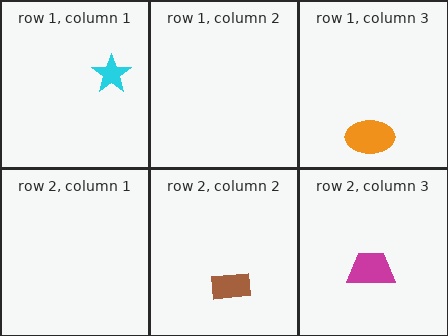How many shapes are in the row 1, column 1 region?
1.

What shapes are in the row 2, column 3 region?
The magenta trapezoid.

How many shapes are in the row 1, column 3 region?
1.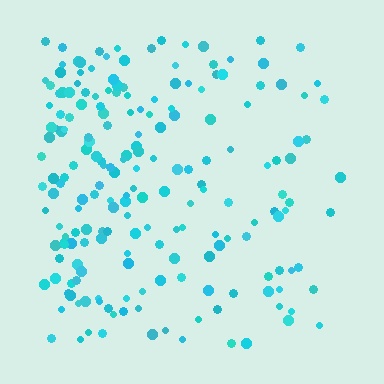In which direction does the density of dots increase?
From right to left, with the left side densest.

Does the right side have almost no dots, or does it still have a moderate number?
Still a moderate number, just noticeably fewer than the left.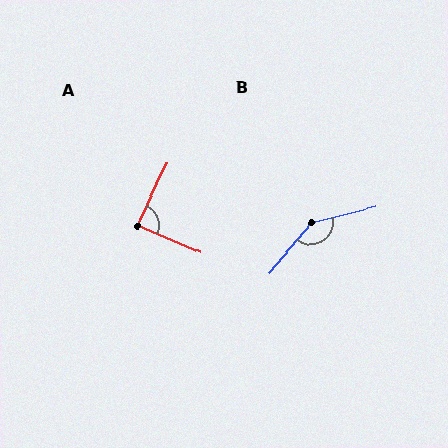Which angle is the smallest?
A, at approximately 87 degrees.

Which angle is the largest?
B, at approximately 145 degrees.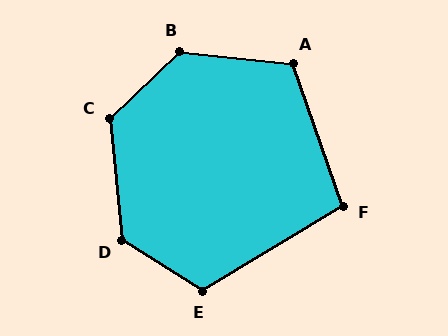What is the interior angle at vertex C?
Approximately 128 degrees (obtuse).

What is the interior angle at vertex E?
Approximately 117 degrees (obtuse).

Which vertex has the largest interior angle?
B, at approximately 130 degrees.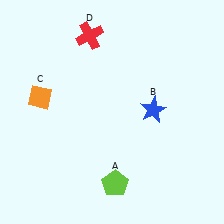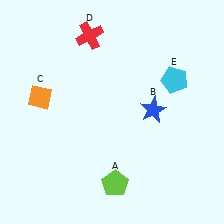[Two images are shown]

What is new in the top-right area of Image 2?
A cyan pentagon (E) was added in the top-right area of Image 2.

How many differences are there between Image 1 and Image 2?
There is 1 difference between the two images.